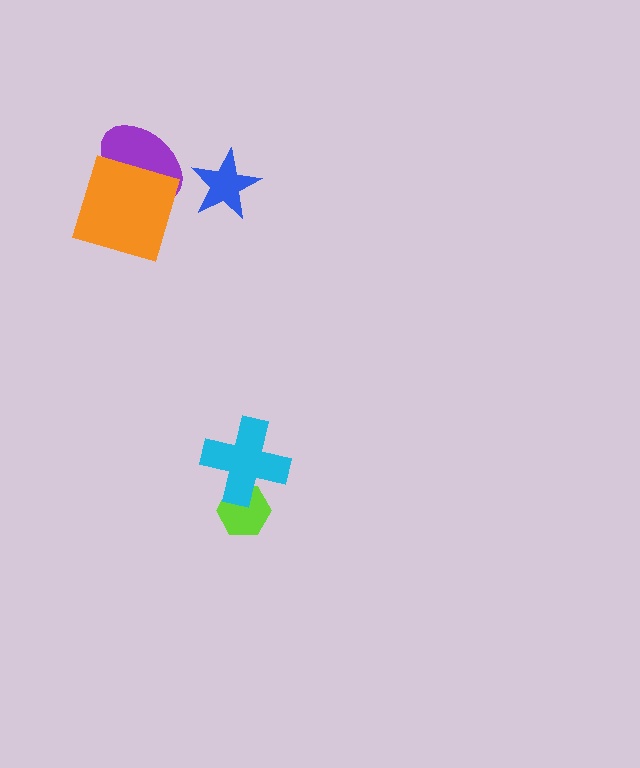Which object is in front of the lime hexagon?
The cyan cross is in front of the lime hexagon.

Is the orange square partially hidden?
No, no other shape covers it.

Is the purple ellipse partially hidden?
Yes, it is partially covered by another shape.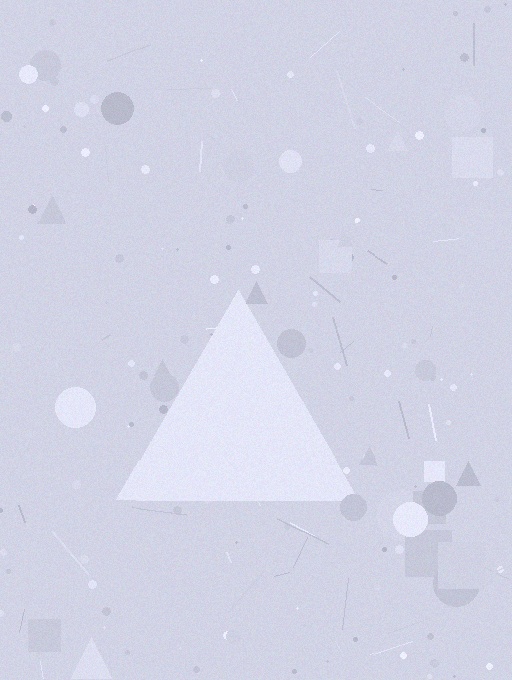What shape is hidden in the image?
A triangle is hidden in the image.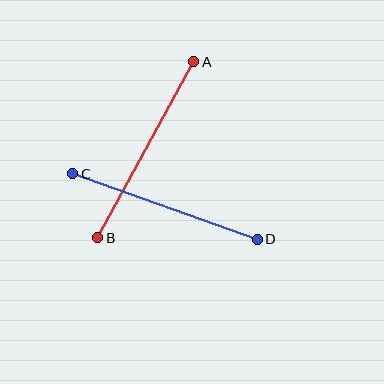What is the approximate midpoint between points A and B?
The midpoint is at approximately (146, 150) pixels.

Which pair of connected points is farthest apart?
Points A and B are farthest apart.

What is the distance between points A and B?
The distance is approximately 200 pixels.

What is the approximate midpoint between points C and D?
The midpoint is at approximately (165, 206) pixels.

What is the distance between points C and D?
The distance is approximately 196 pixels.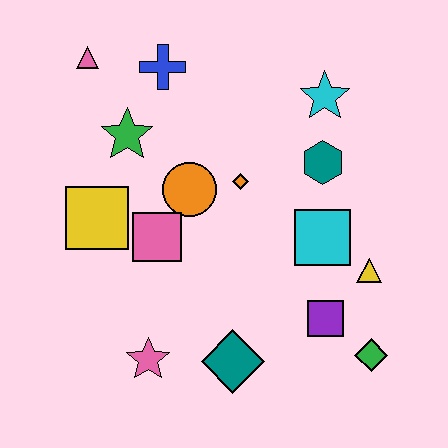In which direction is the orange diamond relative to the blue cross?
The orange diamond is below the blue cross.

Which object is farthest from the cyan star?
The pink star is farthest from the cyan star.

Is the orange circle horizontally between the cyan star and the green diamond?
No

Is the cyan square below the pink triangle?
Yes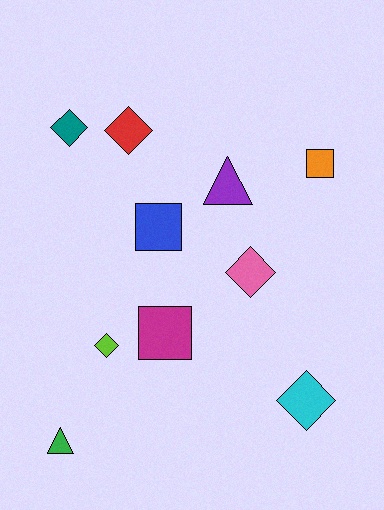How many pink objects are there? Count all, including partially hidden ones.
There is 1 pink object.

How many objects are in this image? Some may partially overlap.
There are 10 objects.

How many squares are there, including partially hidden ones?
There are 3 squares.